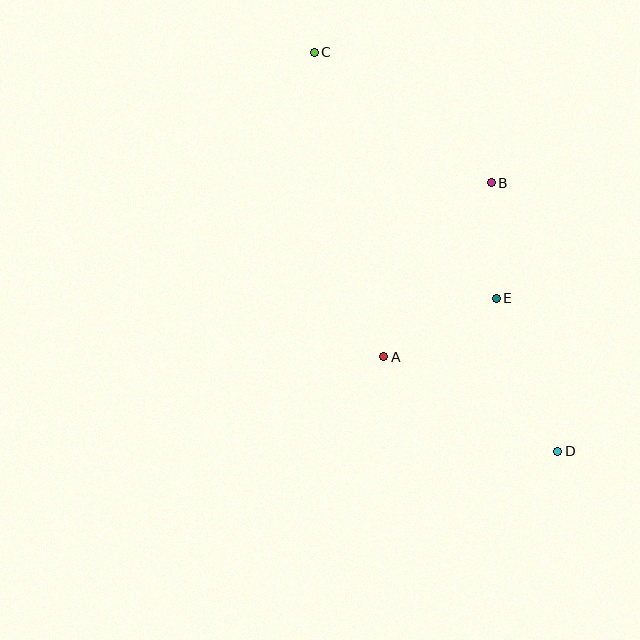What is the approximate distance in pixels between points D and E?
The distance between D and E is approximately 165 pixels.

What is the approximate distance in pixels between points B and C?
The distance between B and C is approximately 220 pixels.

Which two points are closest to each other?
Points B and E are closest to each other.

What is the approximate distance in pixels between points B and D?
The distance between B and D is approximately 277 pixels.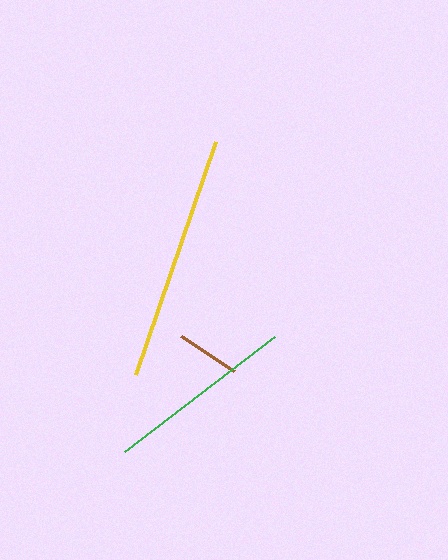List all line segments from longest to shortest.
From longest to shortest: yellow, green, brown.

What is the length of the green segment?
The green segment is approximately 189 pixels long.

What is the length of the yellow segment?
The yellow segment is approximately 246 pixels long.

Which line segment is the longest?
The yellow line is the longest at approximately 246 pixels.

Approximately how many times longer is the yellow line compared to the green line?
The yellow line is approximately 1.3 times the length of the green line.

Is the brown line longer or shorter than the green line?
The green line is longer than the brown line.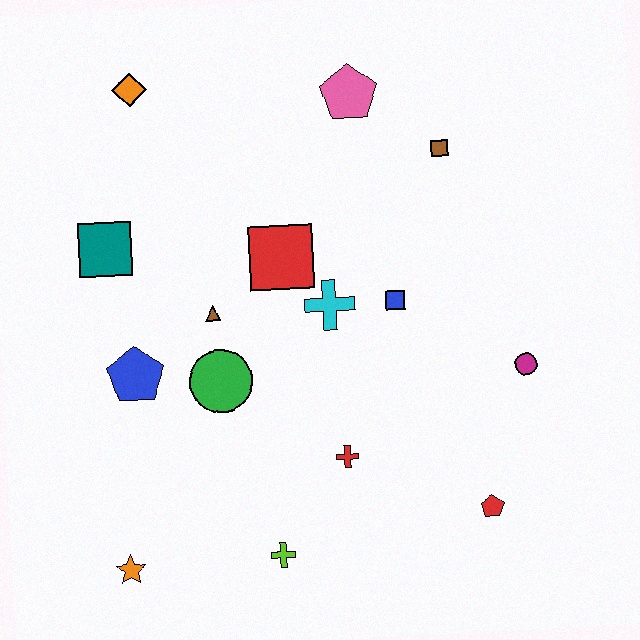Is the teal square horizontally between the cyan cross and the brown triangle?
No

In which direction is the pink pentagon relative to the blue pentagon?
The pink pentagon is above the blue pentagon.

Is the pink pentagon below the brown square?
No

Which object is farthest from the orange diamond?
The red pentagon is farthest from the orange diamond.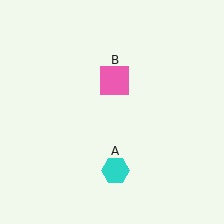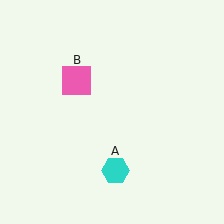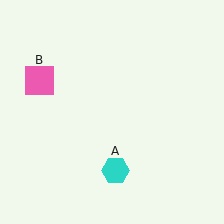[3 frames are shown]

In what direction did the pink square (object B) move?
The pink square (object B) moved left.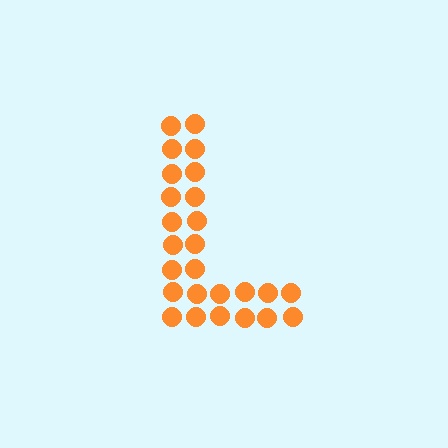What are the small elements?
The small elements are circles.